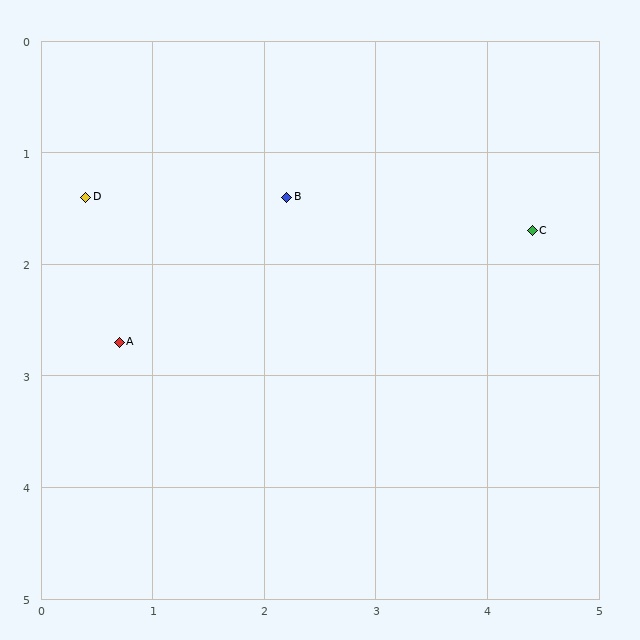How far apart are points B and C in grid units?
Points B and C are about 2.2 grid units apart.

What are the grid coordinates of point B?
Point B is at approximately (2.2, 1.4).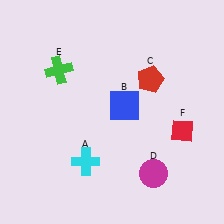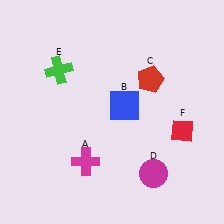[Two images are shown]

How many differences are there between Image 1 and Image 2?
There is 1 difference between the two images.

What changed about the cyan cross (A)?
In Image 1, A is cyan. In Image 2, it changed to magenta.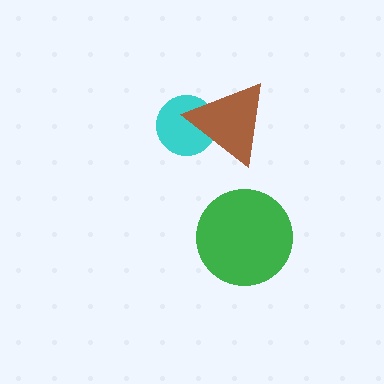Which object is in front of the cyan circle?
The brown triangle is in front of the cyan circle.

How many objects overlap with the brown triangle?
1 object overlaps with the brown triangle.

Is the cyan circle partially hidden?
Yes, it is partially covered by another shape.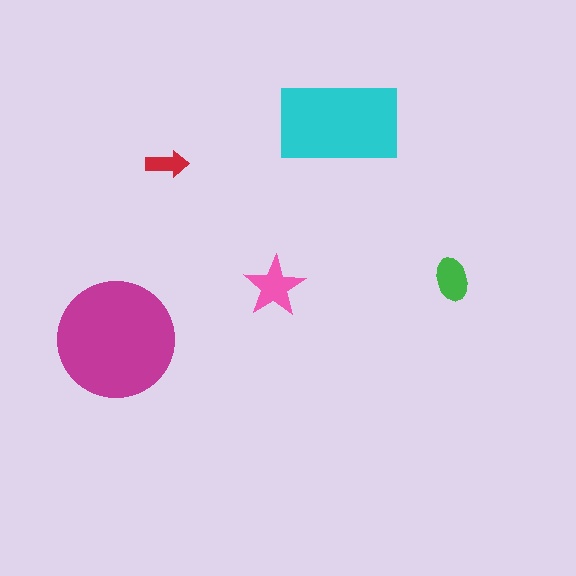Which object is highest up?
The cyan rectangle is topmost.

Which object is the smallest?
The red arrow.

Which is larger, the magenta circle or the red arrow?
The magenta circle.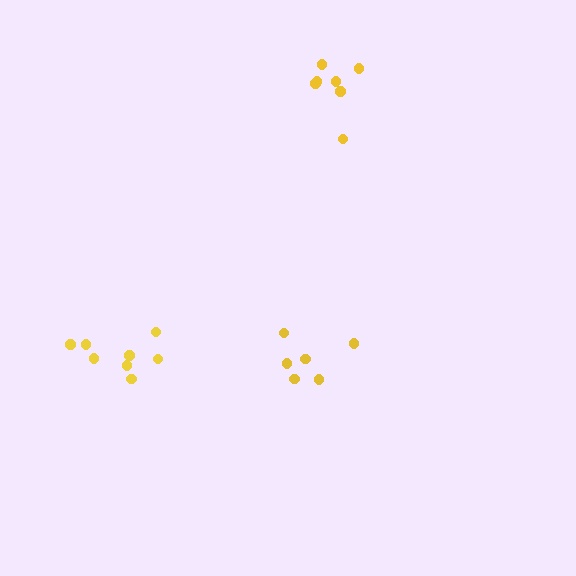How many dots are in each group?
Group 1: 8 dots, Group 2: 6 dots, Group 3: 7 dots (21 total).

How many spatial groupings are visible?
There are 3 spatial groupings.